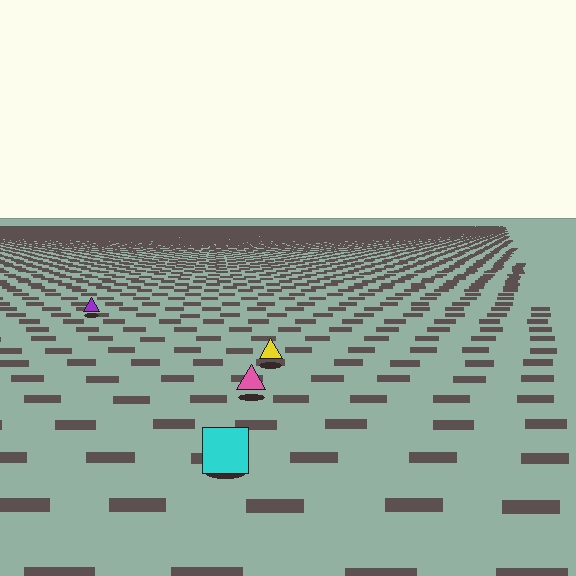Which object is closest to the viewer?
The cyan square is closest. The texture marks near it are larger and more spread out.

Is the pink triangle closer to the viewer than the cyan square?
No. The cyan square is closer — you can tell from the texture gradient: the ground texture is coarser near it.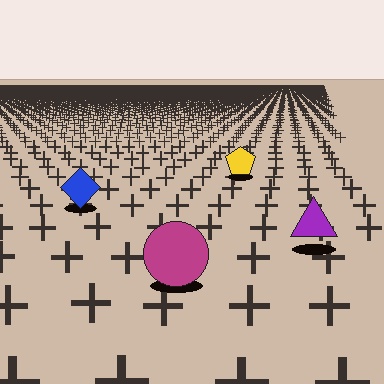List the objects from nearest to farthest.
From nearest to farthest: the magenta circle, the purple triangle, the blue diamond, the yellow pentagon.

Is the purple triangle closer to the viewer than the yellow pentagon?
Yes. The purple triangle is closer — you can tell from the texture gradient: the ground texture is coarser near it.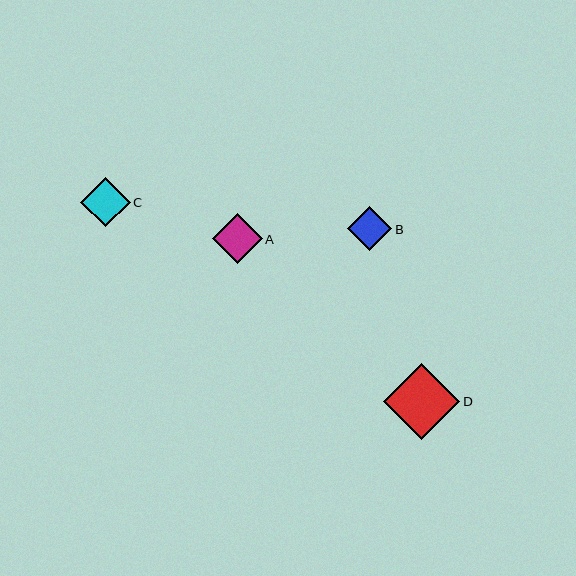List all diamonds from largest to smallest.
From largest to smallest: D, A, C, B.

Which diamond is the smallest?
Diamond B is the smallest with a size of approximately 44 pixels.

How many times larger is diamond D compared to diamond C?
Diamond D is approximately 1.6 times the size of diamond C.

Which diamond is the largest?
Diamond D is the largest with a size of approximately 76 pixels.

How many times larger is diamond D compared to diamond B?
Diamond D is approximately 1.7 times the size of diamond B.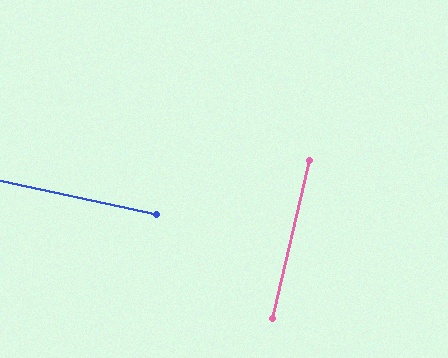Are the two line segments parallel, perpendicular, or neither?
Perpendicular — they meet at approximately 89°.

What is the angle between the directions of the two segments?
Approximately 89 degrees.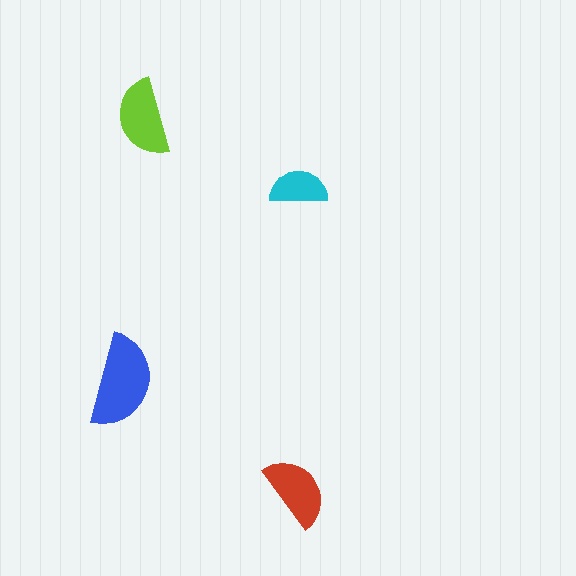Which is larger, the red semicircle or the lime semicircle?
The lime one.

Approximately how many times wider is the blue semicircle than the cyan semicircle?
About 1.5 times wider.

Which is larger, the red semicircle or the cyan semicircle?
The red one.